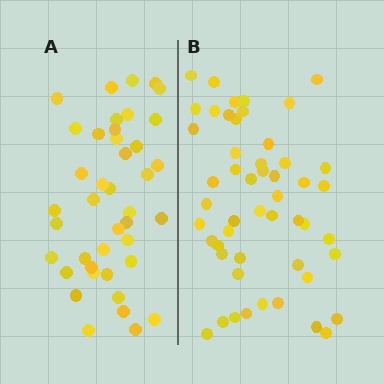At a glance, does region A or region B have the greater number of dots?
Region B (the right region) has more dots.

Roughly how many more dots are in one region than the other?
Region B has roughly 10 or so more dots than region A.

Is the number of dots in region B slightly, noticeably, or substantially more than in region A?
Region B has only slightly more — the two regions are fairly close. The ratio is roughly 1.2 to 1.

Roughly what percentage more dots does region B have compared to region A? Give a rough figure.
About 25% more.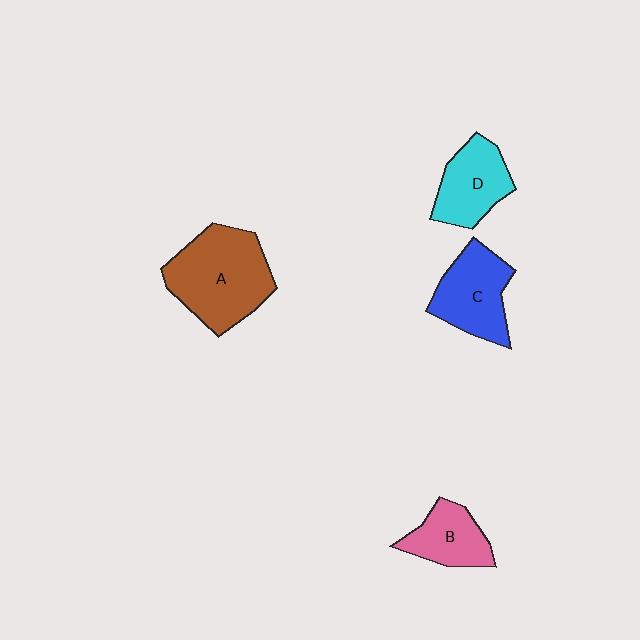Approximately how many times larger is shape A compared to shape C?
Approximately 1.4 times.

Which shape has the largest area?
Shape A (brown).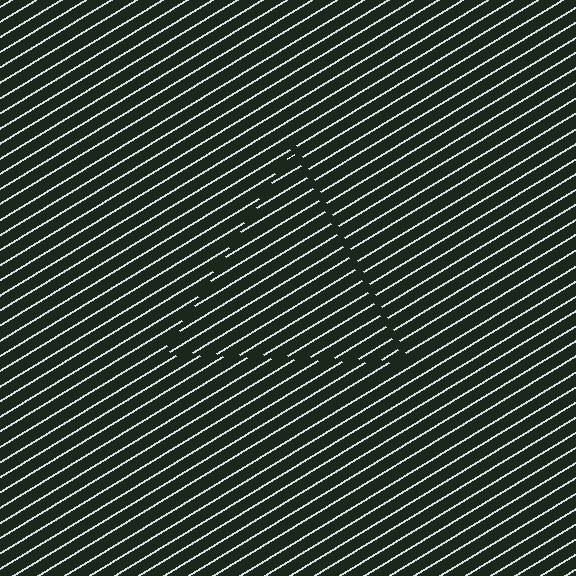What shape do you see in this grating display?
An illusory triangle. The interior of the shape contains the same grating, shifted by half a period — the contour is defined by the phase discontinuity where line-ends from the inner and outer gratings abut.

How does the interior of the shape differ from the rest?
The interior of the shape contains the same grating, shifted by half a period — the contour is defined by the phase discontinuity where line-ends from the inner and outer gratings abut.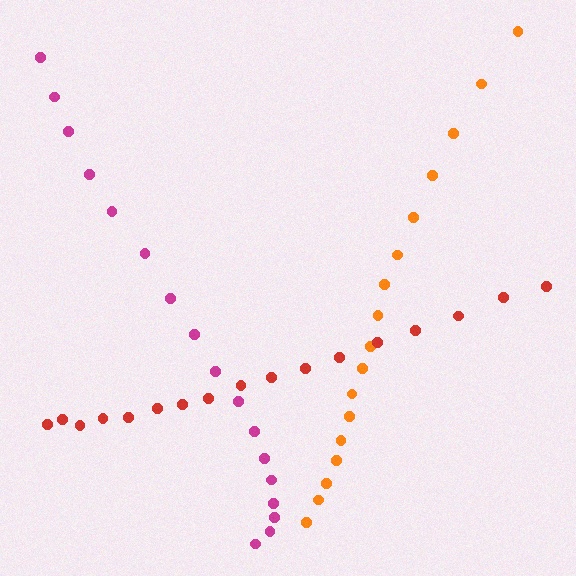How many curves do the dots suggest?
There are 3 distinct paths.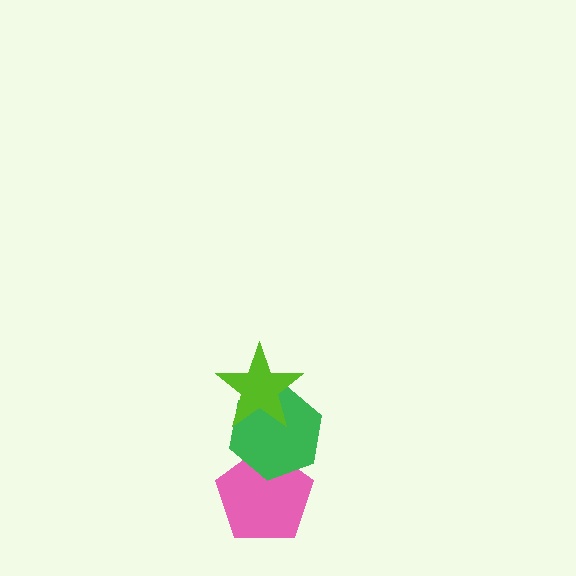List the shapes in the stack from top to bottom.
From top to bottom: the lime star, the green hexagon, the pink pentagon.